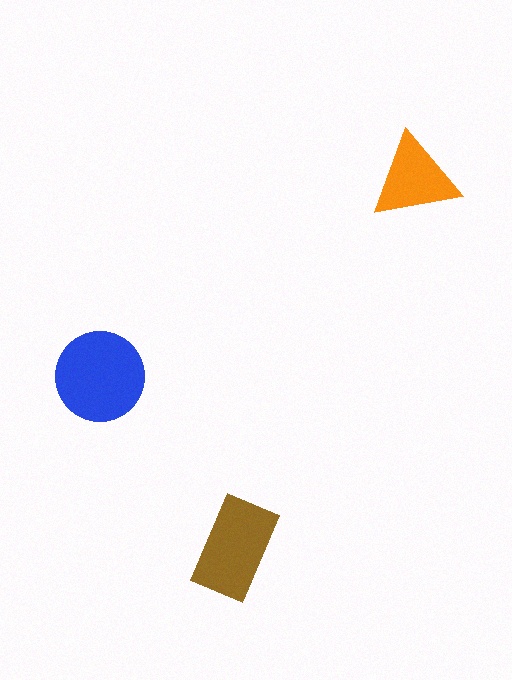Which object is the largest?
The blue circle.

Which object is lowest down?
The brown rectangle is bottommost.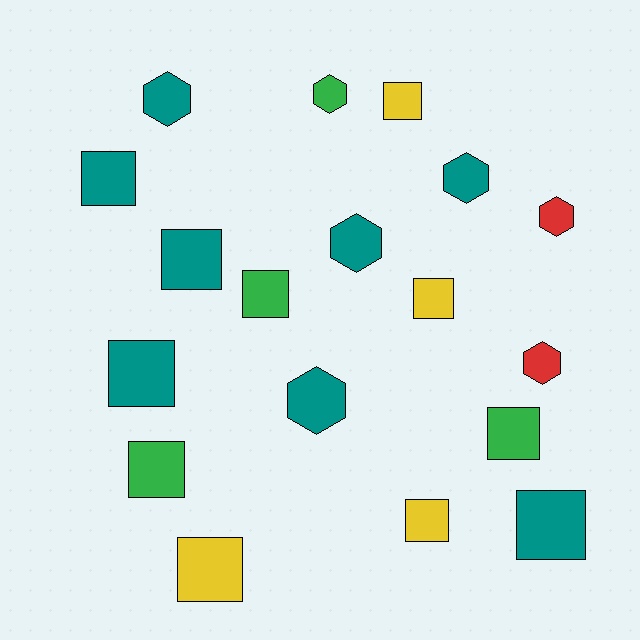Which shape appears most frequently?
Square, with 11 objects.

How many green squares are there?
There are 3 green squares.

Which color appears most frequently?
Teal, with 8 objects.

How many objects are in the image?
There are 18 objects.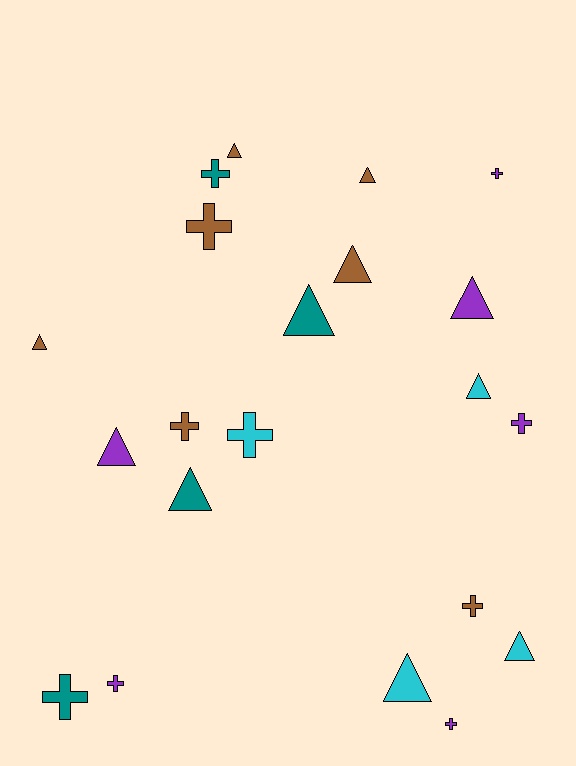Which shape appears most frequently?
Triangle, with 11 objects.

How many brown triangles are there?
There are 4 brown triangles.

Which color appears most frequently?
Brown, with 7 objects.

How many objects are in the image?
There are 21 objects.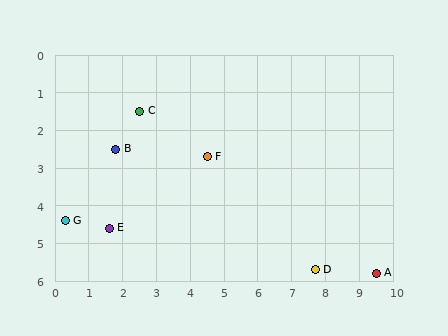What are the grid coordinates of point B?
Point B is at approximately (1.8, 2.5).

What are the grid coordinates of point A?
Point A is at approximately (9.5, 5.8).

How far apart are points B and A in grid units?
Points B and A are about 8.4 grid units apart.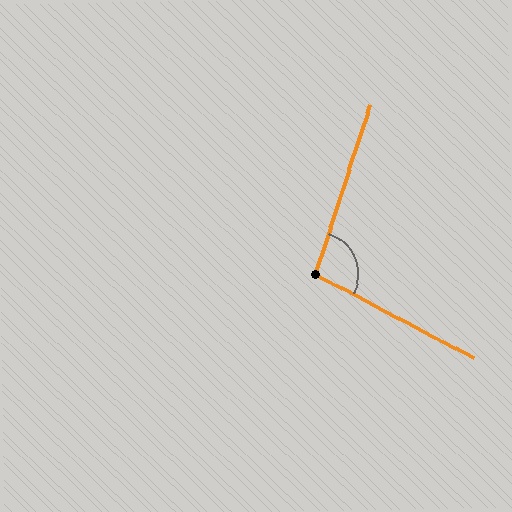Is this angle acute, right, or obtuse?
It is obtuse.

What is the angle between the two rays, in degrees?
Approximately 100 degrees.